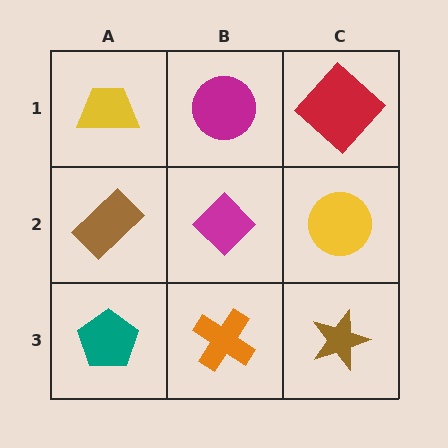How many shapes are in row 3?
3 shapes.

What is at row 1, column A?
A yellow trapezoid.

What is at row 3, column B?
An orange cross.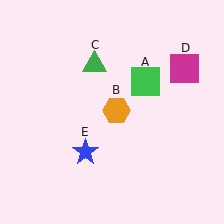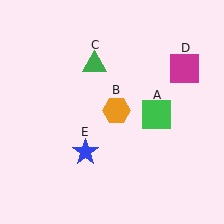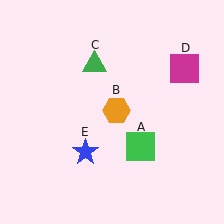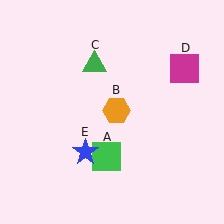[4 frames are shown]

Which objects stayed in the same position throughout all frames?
Orange hexagon (object B) and green triangle (object C) and magenta square (object D) and blue star (object E) remained stationary.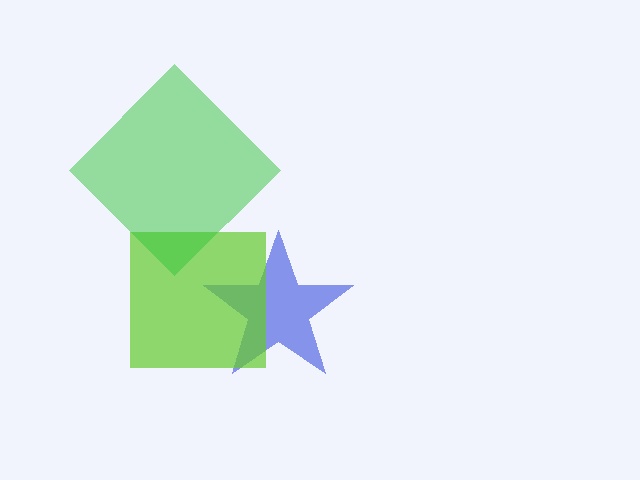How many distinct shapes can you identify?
There are 3 distinct shapes: a blue star, a lime square, a green diamond.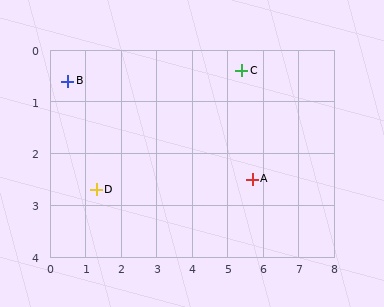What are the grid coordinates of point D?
Point D is at approximately (1.3, 2.7).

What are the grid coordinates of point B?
Point B is at approximately (0.5, 0.6).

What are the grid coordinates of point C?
Point C is at approximately (5.4, 0.4).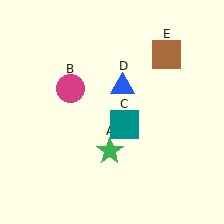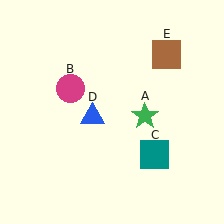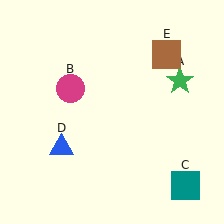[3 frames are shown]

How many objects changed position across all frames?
3 objects changed position: green star (object A), teal square (object C), blue triangle (object D).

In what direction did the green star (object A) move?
The green star (object A) moved up and to the right.